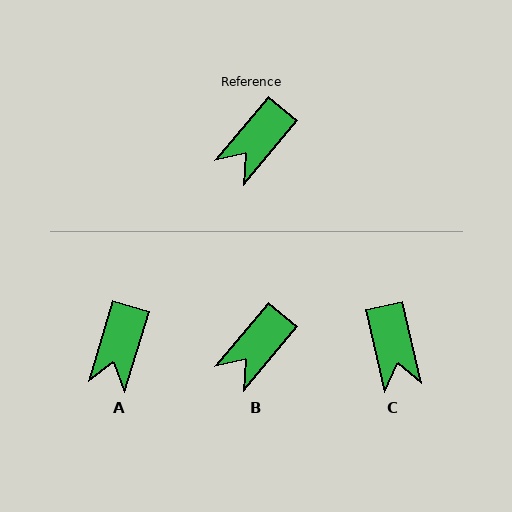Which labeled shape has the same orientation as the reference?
B.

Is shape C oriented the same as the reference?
No, it is off by about 54 degrees.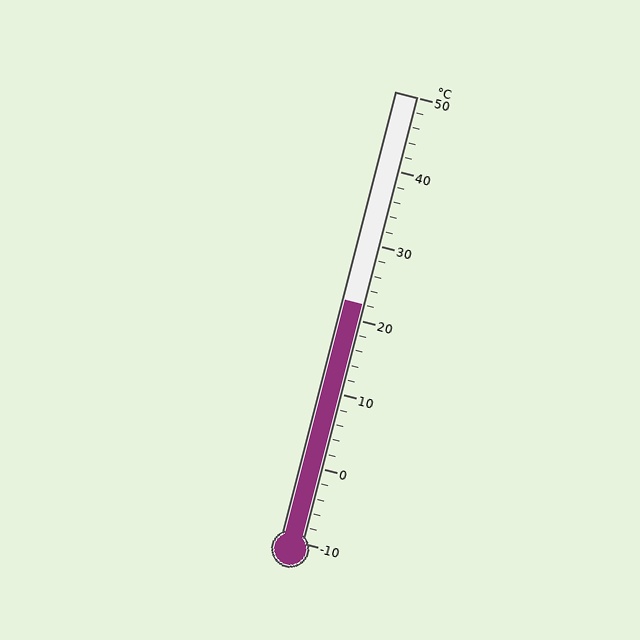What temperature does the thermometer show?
The thermometer shows approximately 22°C.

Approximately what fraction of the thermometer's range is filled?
The thermometer is filled to approximately 55% of its range.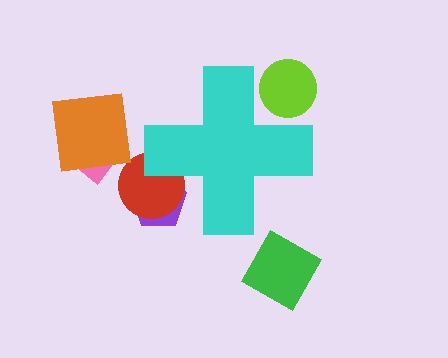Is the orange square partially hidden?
No, the orange square is fully visible.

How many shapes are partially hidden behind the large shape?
3 shapes are partially hidden.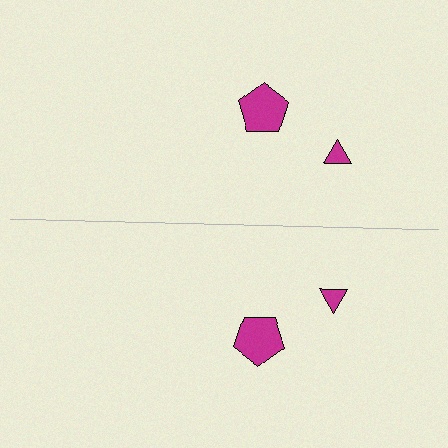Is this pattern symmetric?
Yes, this pattern has bilateral (reflection) symmetry.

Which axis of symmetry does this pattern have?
The pattern has a horizontal axis of symmetry running through the center of the image.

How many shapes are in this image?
There are 4 shapes in this image.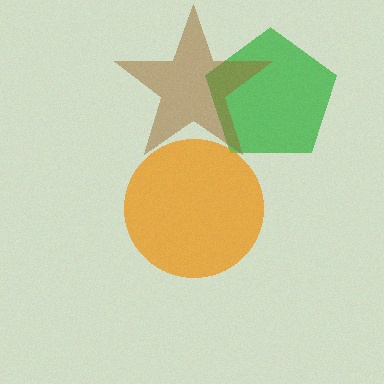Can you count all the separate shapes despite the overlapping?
Yes, there are 3 separate shapes.